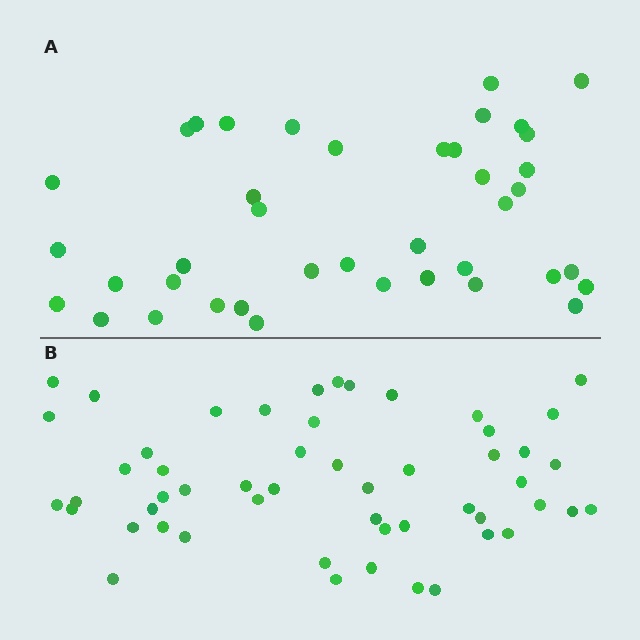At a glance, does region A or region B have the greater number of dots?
Region B (the bottom region) has more dots.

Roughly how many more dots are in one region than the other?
Region B has approximately 15 more dots than region A.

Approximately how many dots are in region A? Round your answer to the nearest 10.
About 40 dots.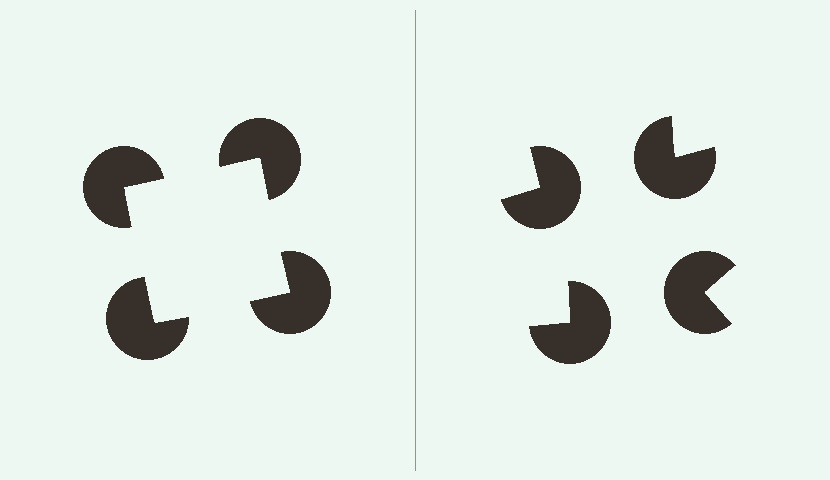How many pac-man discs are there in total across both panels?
8 — 4 on each side.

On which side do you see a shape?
An illusory square appears on the left side. On the right side the wedge cuts are rotated, so no coherent shape forms.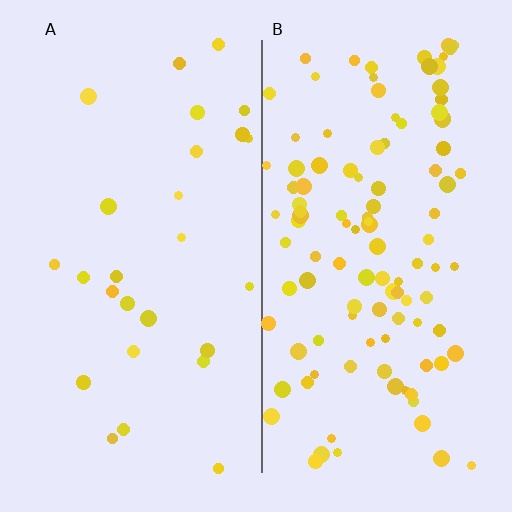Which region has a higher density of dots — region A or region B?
B (the right).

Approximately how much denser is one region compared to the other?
Approximately 4.2× — region B over region A.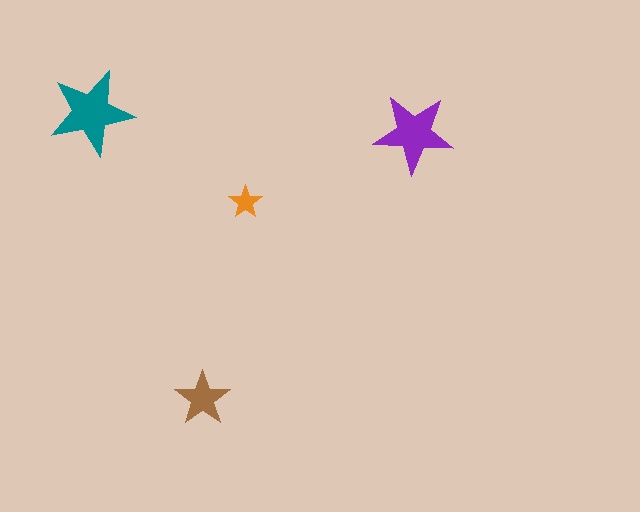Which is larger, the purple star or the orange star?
The purple one.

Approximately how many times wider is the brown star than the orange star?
About 1.5 times wider.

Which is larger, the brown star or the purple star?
The purple one.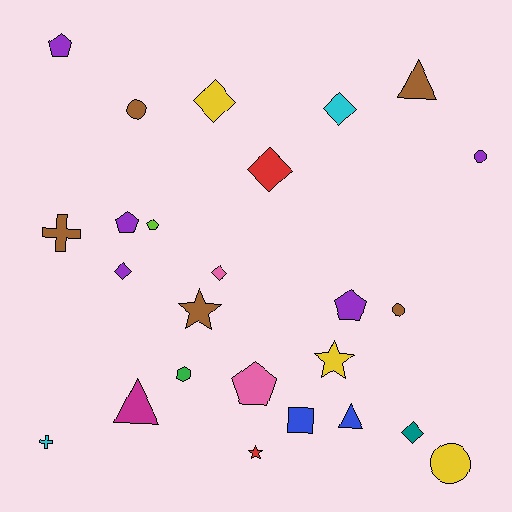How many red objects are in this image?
There are 2 red objects.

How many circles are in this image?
There are 4 circles.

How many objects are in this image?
There are 25 objects.